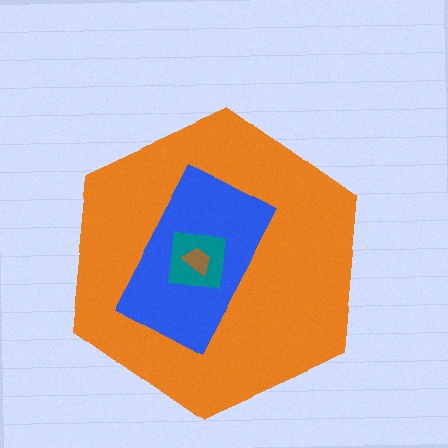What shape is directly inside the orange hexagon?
The blue rectangle.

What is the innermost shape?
The brown trapezoid.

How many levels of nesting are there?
4.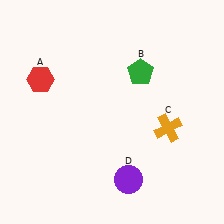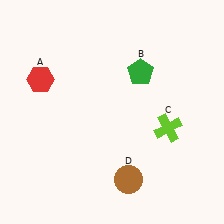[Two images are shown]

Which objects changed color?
C changed from orange to lime. D changed from purple to brown.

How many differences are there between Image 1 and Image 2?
There are 2 differences between the two images.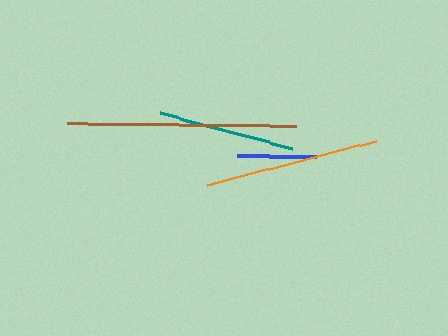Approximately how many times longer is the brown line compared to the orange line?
The brown line is approximately 1.3 times the length of the orange line.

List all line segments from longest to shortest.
From longest to shortest: brown, orange, teal, blue.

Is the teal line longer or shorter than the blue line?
The teal line is longer than the blue line.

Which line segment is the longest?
The brown line is the longest at approximately 228 pixels.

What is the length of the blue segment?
The blue segment is approximately 79 pixels long.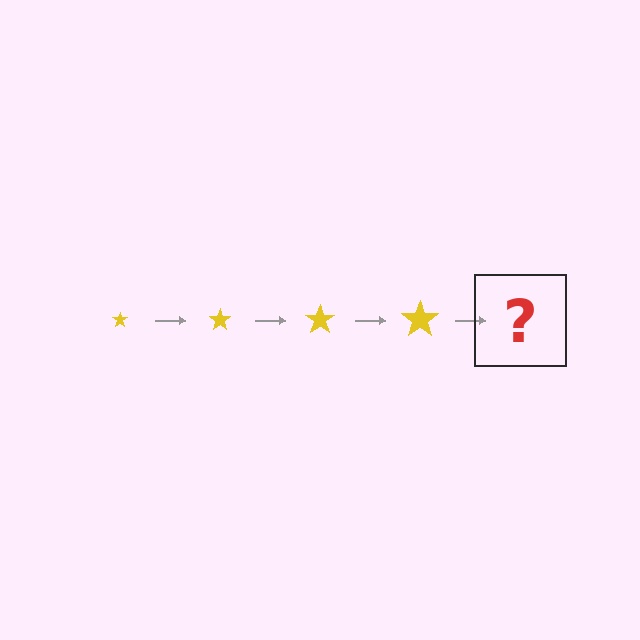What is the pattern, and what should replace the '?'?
The pattern is that the star gets progressively larger each step. The '?' should be a yellow star, larger than the previous one.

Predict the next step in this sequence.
The next step is a yellow star, larger than the previous one.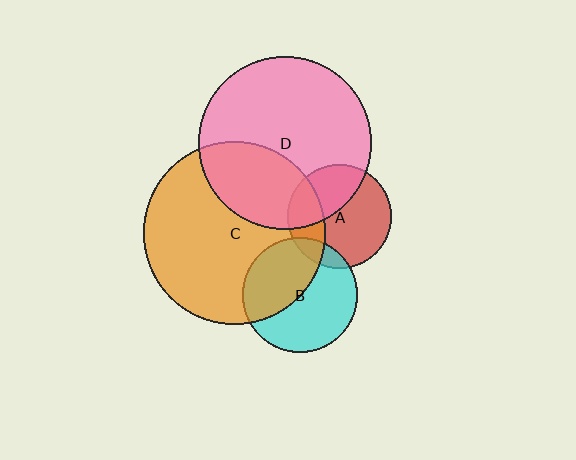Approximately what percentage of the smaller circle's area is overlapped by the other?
Approximately 35%.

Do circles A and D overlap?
Yes.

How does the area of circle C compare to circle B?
Approximately 2.5 times.